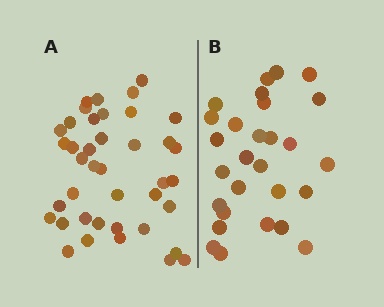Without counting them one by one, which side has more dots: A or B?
Region A (the left region) has more dots.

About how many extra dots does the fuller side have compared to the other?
Region A has roughly 12 or so more dots than region B.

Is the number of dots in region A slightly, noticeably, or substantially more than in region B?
Region A has noticeably more, but not dramatically so. The ratio is roughly 1.4 to 1.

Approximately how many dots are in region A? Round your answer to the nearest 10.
About 40 dots.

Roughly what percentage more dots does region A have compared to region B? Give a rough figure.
About 45% more.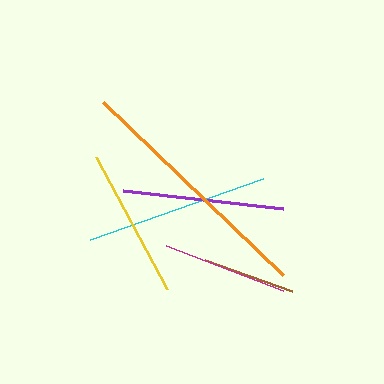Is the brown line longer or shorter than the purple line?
The purple line is longer than the brown line.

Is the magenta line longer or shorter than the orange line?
The orange line is longer than the magenta line.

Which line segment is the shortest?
The brown line is the shortest at approximately 92 pixels.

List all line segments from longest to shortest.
From longest to shortest: orange, cyan, purple, yellow, magenta, brown.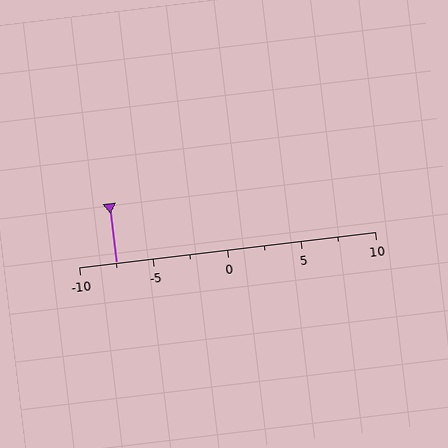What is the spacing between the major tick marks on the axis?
The major ticks are spaced 5 apart.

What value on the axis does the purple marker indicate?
The marker indicates approximately -7.5.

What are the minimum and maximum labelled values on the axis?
The axis runs from -10 to 10.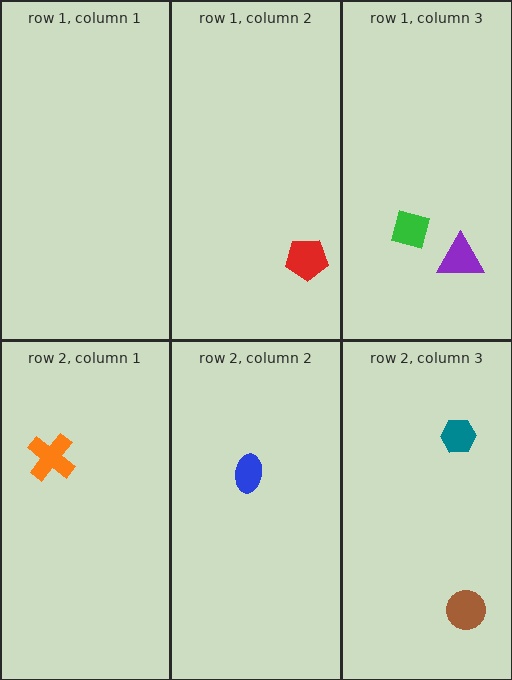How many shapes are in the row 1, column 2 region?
1.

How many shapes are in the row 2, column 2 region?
1.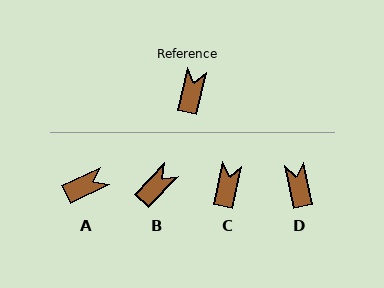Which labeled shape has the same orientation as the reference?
C.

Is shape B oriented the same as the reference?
No, it is off by about 30 degrees.